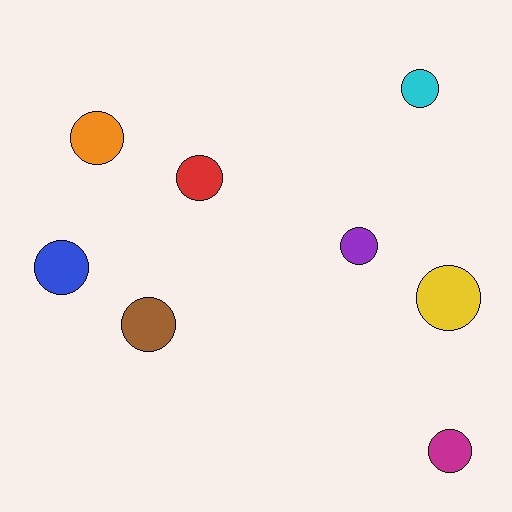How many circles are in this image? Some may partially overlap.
There are 8 circles.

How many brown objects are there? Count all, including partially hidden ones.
There is 1 brown object.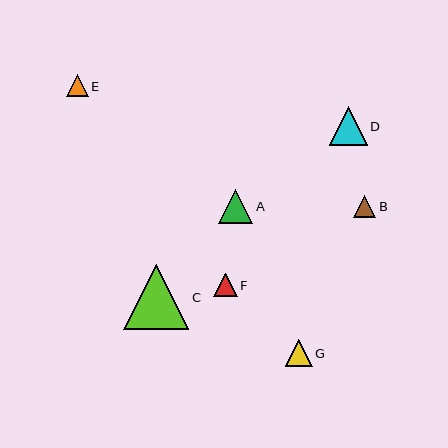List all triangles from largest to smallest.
From largest to smallest: C, D, A, G, F, B, E.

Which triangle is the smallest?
Triangle E is the smallest with a size of approximately 22 pixels.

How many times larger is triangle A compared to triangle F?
Triangle A is approximately 1.5 times the size of triangle F.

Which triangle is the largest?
Triangle C is the largest with a size of approximately 66 pixels.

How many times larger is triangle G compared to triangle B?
Triangle G is approximately 1.2 times the size of triangle B.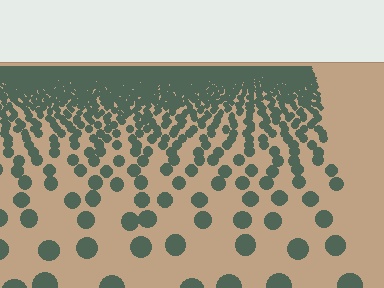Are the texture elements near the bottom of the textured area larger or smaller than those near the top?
Larger. Near the bottom, elements are closer to the viewer and appear at a bigger on-screen size.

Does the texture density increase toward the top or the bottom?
Density increases toward the top.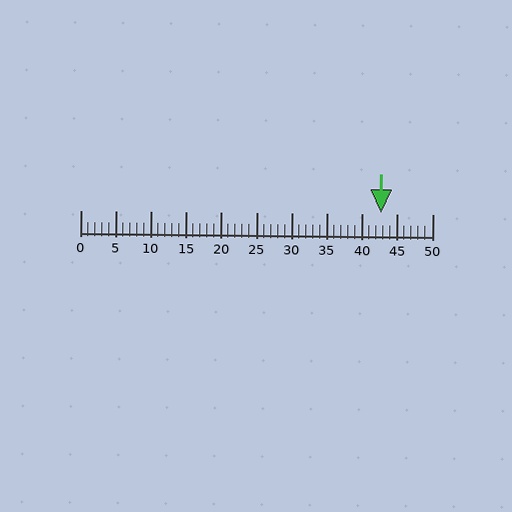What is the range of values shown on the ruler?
The ruler shows values from 0 to 50.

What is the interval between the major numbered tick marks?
The major tick marks are spaced 5 units apart.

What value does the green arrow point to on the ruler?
The green arrow points to approximately 43.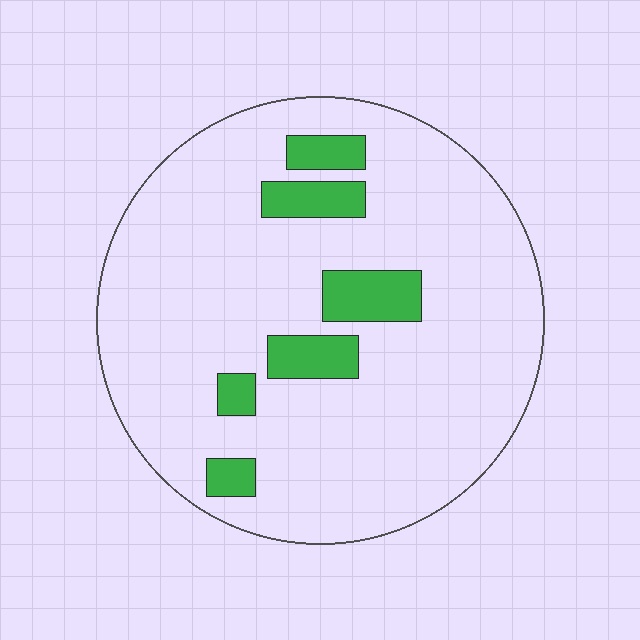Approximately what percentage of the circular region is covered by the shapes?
Approximately 10%.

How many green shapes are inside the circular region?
6.